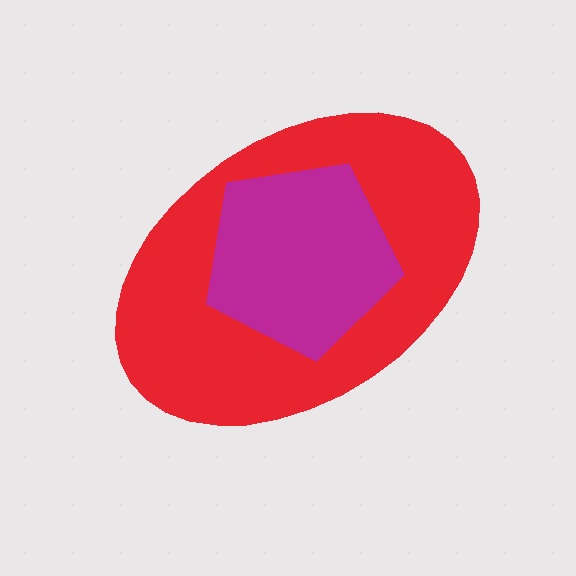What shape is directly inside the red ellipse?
The magenta pentagon.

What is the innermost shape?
The magenta pentagon.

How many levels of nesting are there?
2.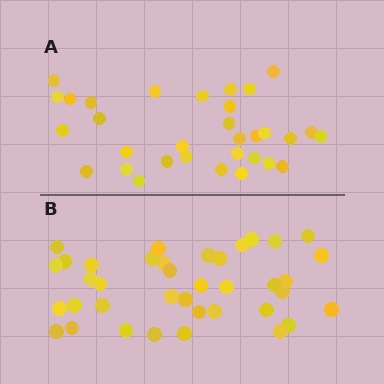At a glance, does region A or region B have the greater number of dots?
Region B (the bottom region) has more dots.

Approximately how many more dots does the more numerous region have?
Region B has about 6 more dots than region A.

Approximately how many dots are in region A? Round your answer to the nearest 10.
About 30 dots. (The exact count is 32, which rounds to 30.)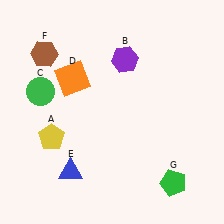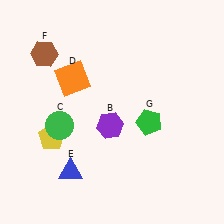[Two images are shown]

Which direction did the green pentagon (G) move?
The green pentagon (G) moved up.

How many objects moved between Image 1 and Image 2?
3 objects moved between the two images.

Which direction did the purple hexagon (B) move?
The purple hexagon (B) moved down.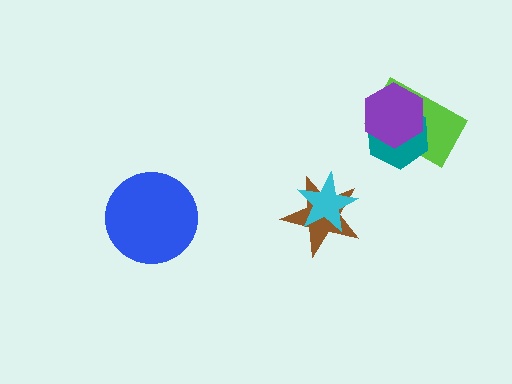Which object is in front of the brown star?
The cyan star is in front of the brown star.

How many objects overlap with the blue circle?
0 objects overlap with the blue circle.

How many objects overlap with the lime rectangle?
2 objects overlap with the lime rectangle.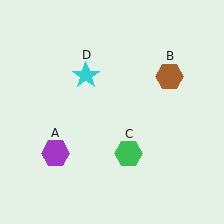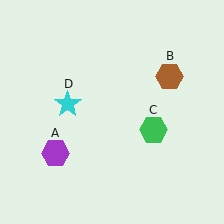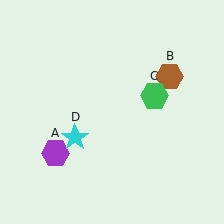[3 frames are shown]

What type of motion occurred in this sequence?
The green hexagon (object C), cyan star (object D) rotated counterclockwise around the center of the scene.